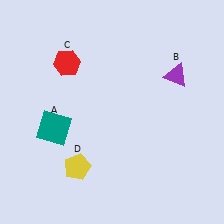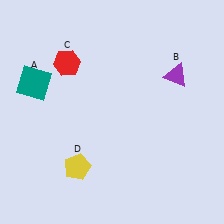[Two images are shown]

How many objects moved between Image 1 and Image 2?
1 object moved between the two images.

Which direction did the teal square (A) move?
The teal square (A) moved up.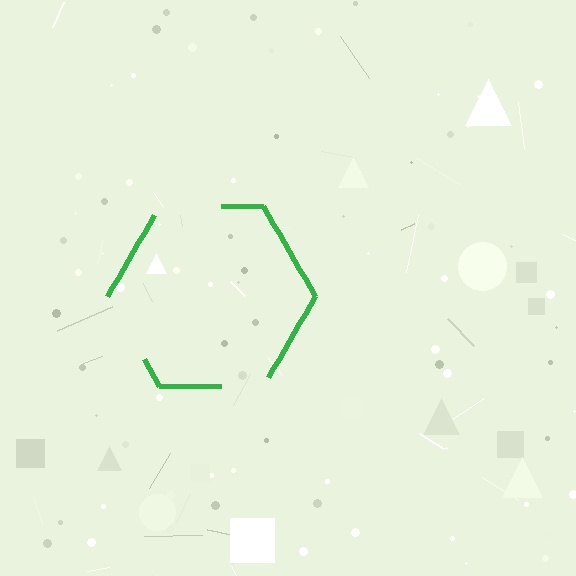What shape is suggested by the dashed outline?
The dashed outline suggests a hexagon.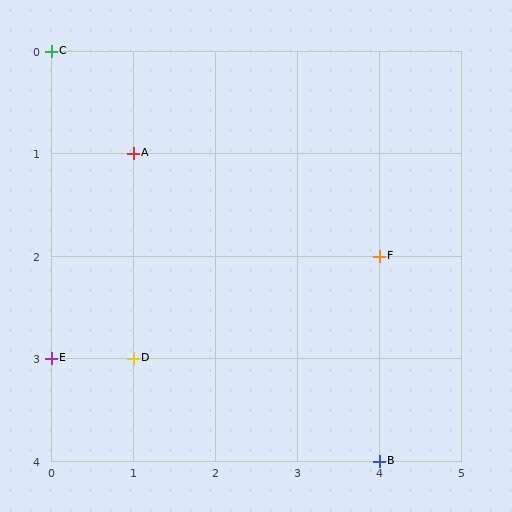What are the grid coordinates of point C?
Point C is at grid coordinates (0, 0).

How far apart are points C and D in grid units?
Points C and D are 1 column and 3 rows apart (about 3.2 grid units diagonally).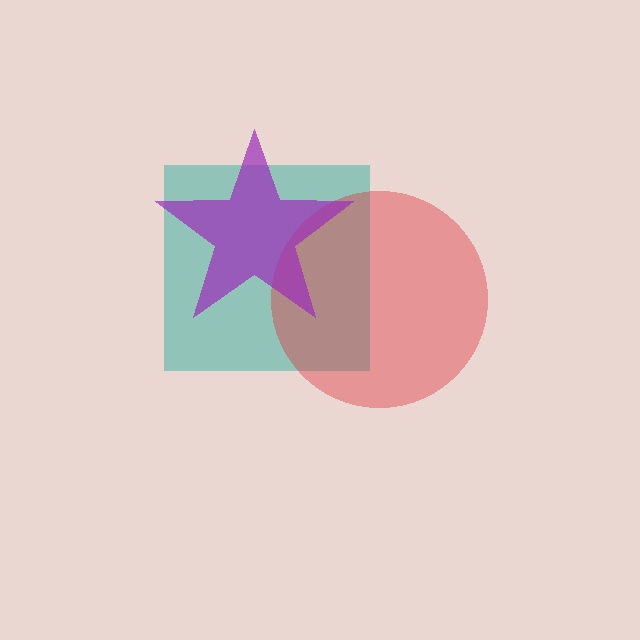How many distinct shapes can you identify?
There are 3 distinct shapes: a teal square, a red circle, a purple star.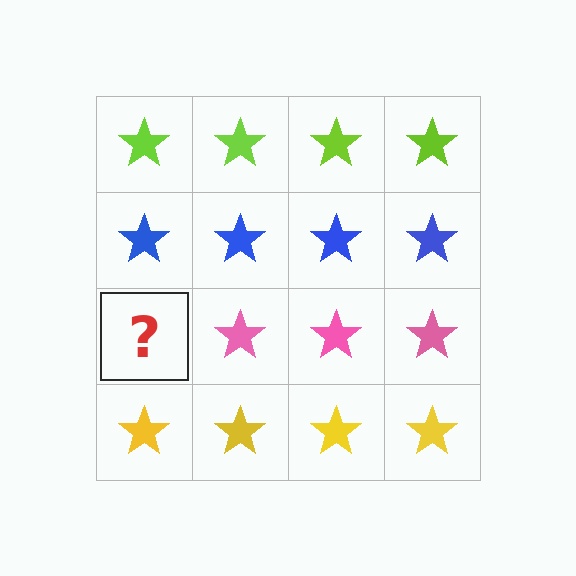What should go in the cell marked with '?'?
The missing cell should contain a pink star.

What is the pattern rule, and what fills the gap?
The rule is that each row has a consistent color. The gap should be filled with a pink star.